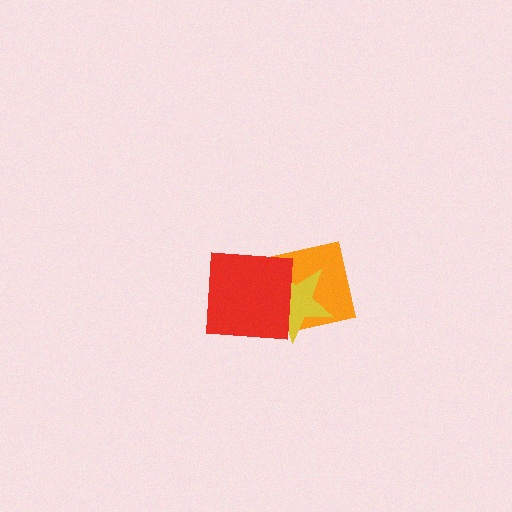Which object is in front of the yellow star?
The red square is in front of the yellow star.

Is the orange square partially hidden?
Yes, it is partially covered by another shape.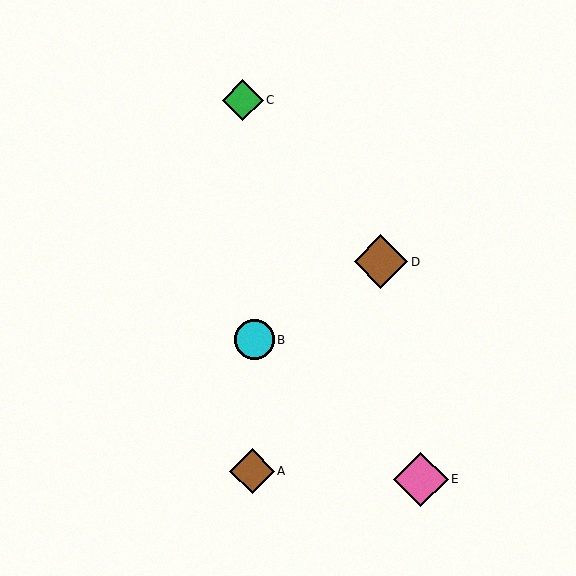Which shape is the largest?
The pink diamond (labeled E) is the largest.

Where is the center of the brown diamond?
The center of the brown diamond is at (252, 471).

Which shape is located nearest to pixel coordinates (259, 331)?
The cyan circle (labeled B) at (254, 340) is nearest to that location.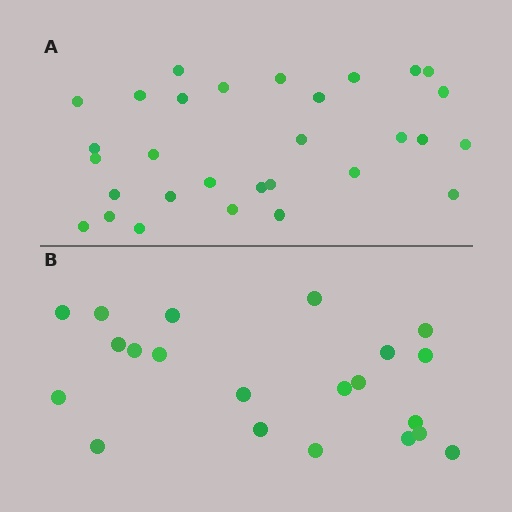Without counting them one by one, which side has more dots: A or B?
Region A (the top region) has more dots.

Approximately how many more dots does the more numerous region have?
Region A has roughly 8 or so more dots than region B.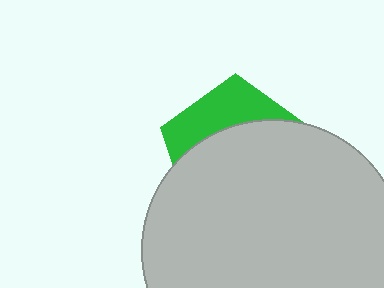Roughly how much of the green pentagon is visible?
A small part of it is visible (roughly 32%).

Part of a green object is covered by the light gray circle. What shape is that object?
It is a pentagon.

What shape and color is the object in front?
The object in front is a light gray circle.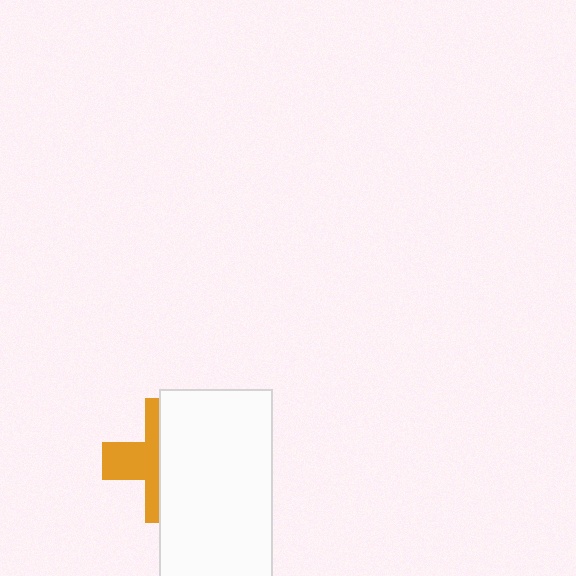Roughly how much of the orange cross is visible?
A small part of it is visible (roughly 42%).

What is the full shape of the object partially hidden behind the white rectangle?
The partially hidden object is an orange cross.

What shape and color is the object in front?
The object in front is a white rectangle.